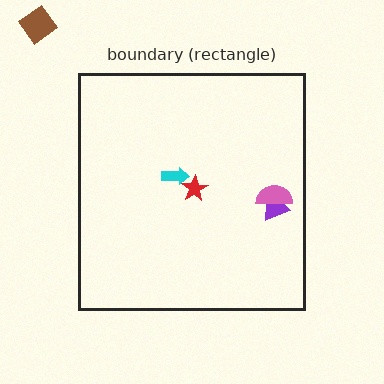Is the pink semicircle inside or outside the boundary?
Inside.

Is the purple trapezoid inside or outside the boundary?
Inside.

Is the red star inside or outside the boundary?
Inside.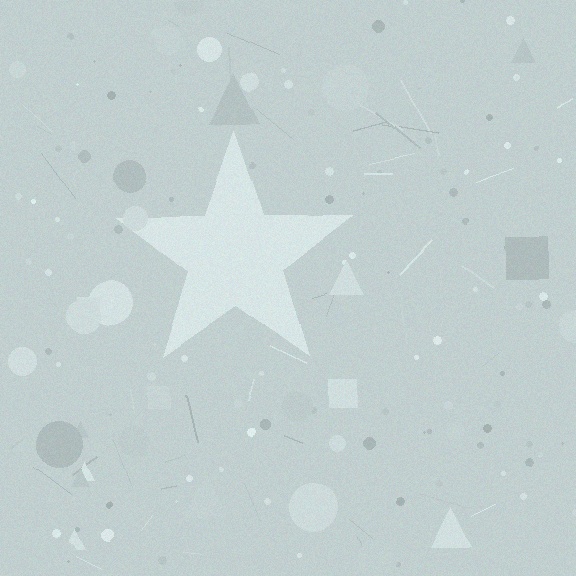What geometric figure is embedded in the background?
A star is embedded in the background.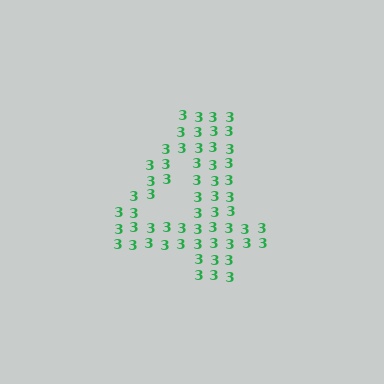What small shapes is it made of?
It is made of small digit 3's.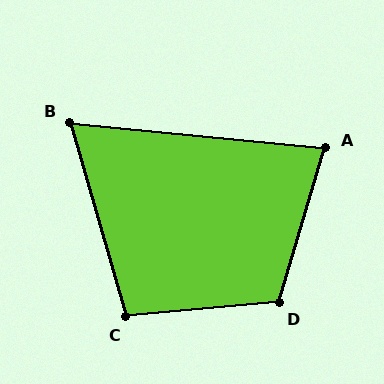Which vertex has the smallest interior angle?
B, at approximately 68 degrees.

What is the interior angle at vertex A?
Approximately 79 degrees (acute).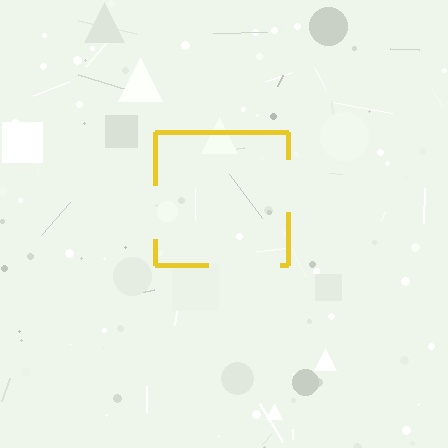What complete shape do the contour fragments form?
The contour fragments form a square.